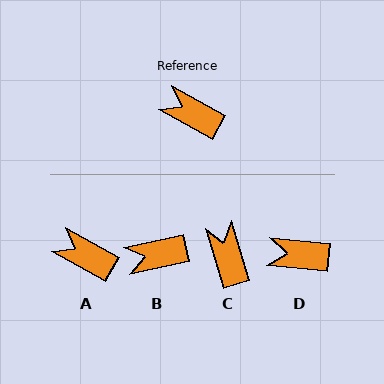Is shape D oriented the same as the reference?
No, it is off by about 24 degrees.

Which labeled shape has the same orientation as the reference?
A.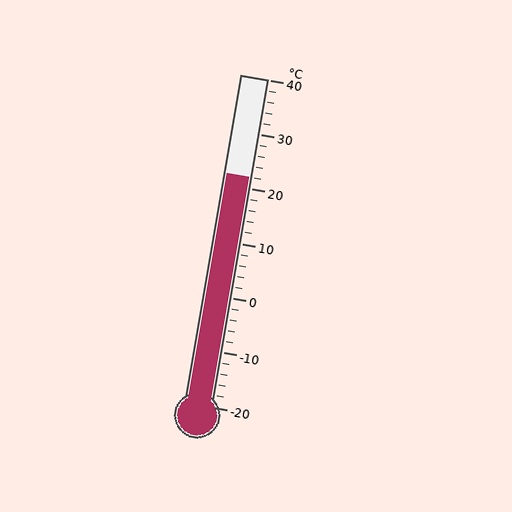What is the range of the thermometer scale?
The thermometer scale ranges from -20°C to 40°C.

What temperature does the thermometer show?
The thermometer shows approximately 22°C.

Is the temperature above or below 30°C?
The temperature is below 30°C.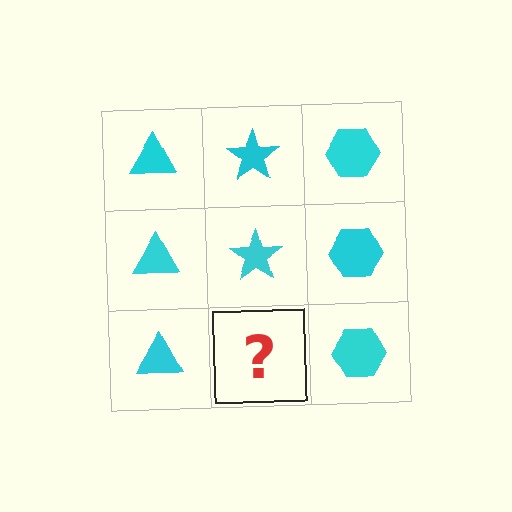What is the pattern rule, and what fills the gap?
The rule is that each column has a consistent shape. The gap should be filled with a cyan star.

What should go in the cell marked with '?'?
The missing cell should contain a cyan star.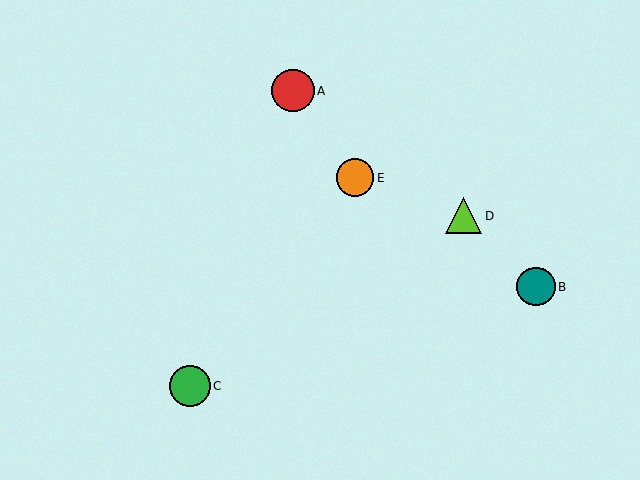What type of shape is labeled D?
Shape D is a lime triangle.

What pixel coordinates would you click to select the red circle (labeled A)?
Click at (293, 91) to select the red circle A.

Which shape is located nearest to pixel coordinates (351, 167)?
The orange circle (labeled E) at (355, 178) is nearest to that location.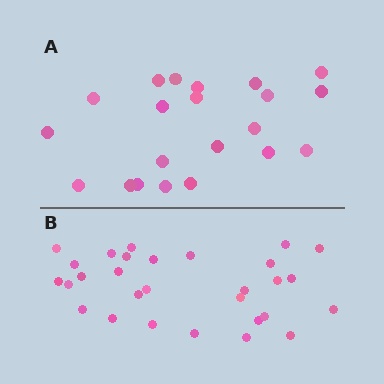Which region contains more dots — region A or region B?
Region B (the bottom region) has more dots.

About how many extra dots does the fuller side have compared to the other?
Region B has roughly 8 or so more dots than region A.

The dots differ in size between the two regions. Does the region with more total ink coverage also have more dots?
No. Region A has more total ink coverage because its dots are larger, but region B actually contains more individual dots. Total area can be misleading — the number of items is what matters here.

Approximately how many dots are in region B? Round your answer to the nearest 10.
About 30 dots. (The exact count is 29, which rounds to 30.)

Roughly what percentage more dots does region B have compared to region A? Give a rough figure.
About 40% more.